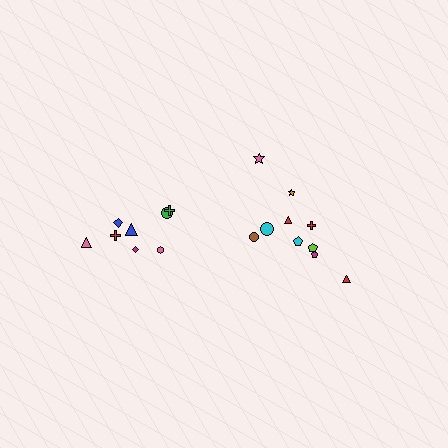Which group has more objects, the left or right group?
The right group.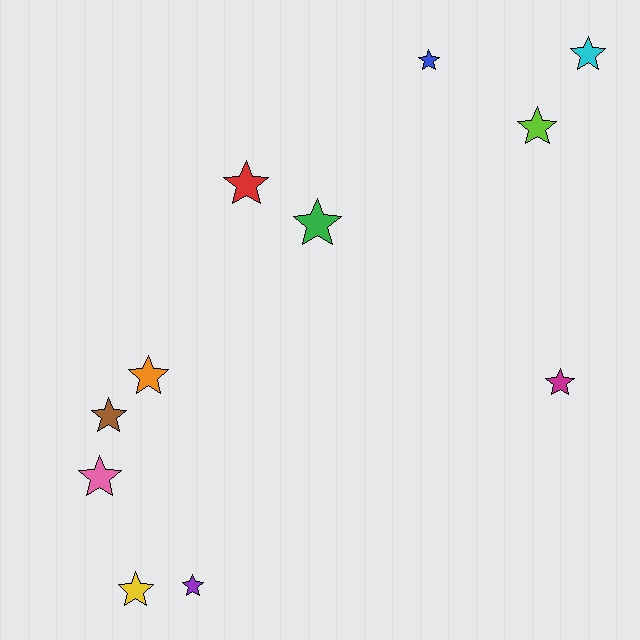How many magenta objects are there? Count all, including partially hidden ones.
There is 1 magenta object.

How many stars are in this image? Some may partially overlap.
There are 11 stars.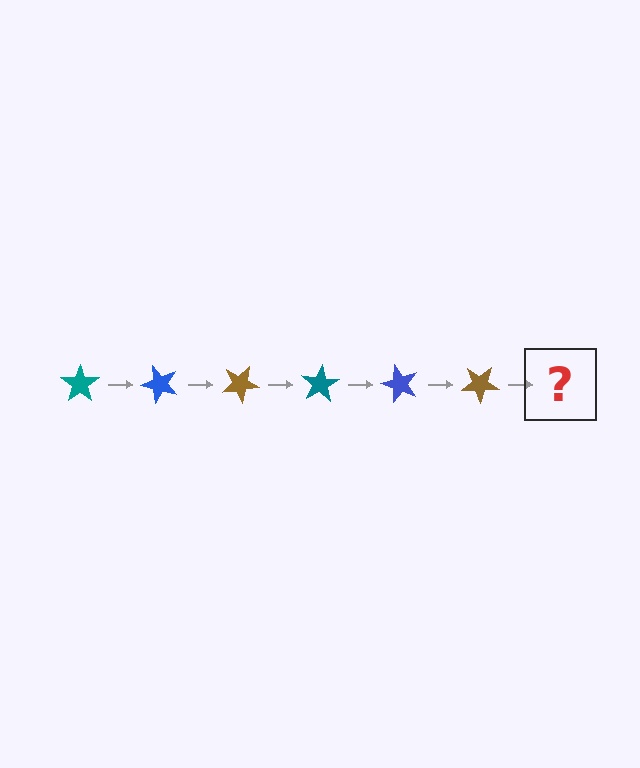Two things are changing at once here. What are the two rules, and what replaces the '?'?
The two rules are that it rotates 50 degrees each step and the color cycles through teal, blue, and brown. The '?' should be a teal star, rotated 300 degrees from the start.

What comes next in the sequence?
The next element should be a teal star, rotated 300 degrees from the start.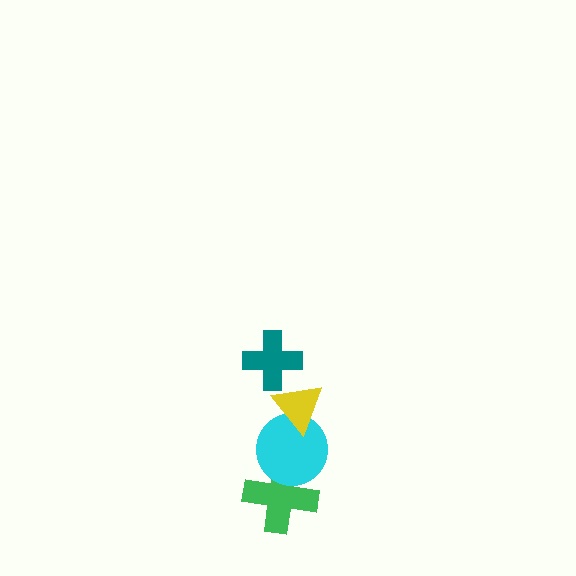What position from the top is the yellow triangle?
The yellow triangle is 2nd from the top.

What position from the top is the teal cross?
The teal cross is 1st from the top.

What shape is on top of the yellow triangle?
The teal cross is on top of the yellow triangle.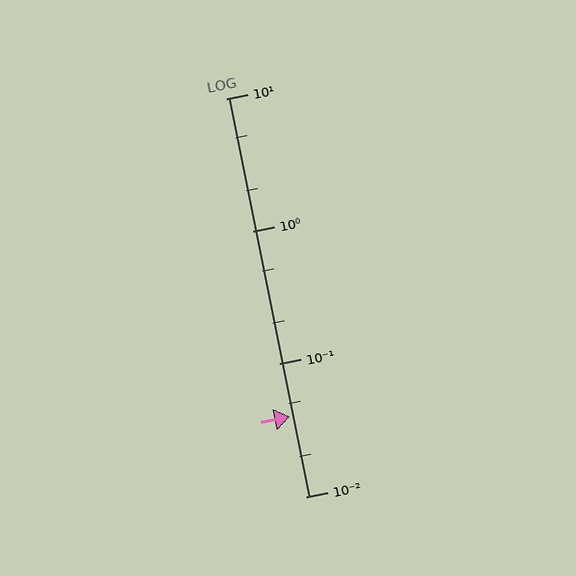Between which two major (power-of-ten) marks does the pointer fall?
The pointer is between 0.01 and 0.1.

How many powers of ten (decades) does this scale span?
The scale spans 3 decades, from 0.01 to 10.